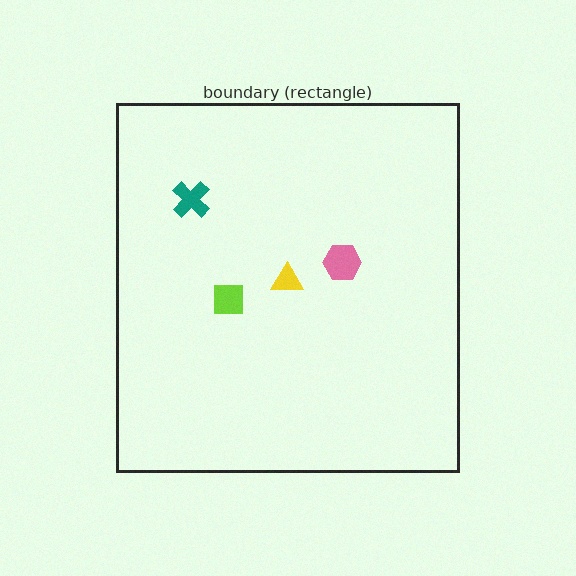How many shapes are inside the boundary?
4 inside, 0 outside.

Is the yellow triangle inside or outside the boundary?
Inside.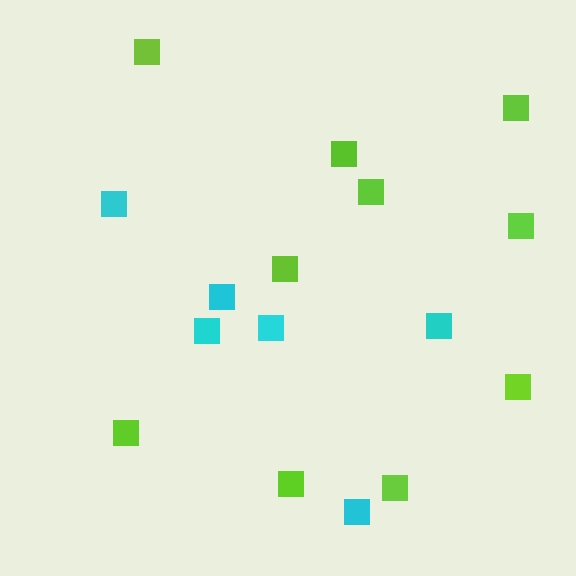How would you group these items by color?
There are 2 groups: one group of cyan squares (6) and one group of lime squares (10).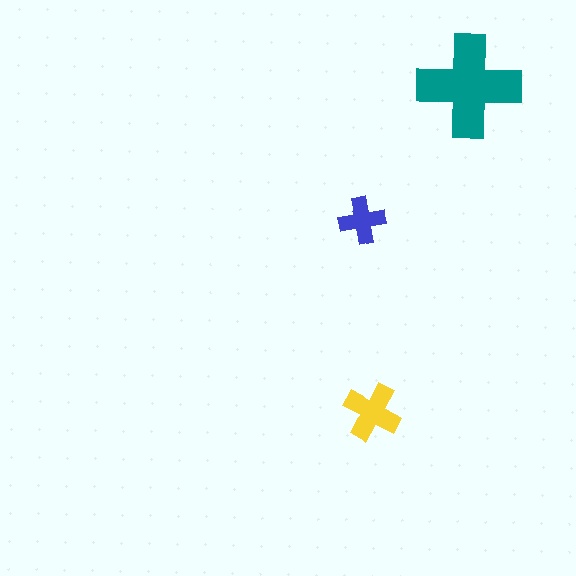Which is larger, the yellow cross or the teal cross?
The teal one.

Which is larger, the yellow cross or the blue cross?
The yellow one.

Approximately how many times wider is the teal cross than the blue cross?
About 2 times wider.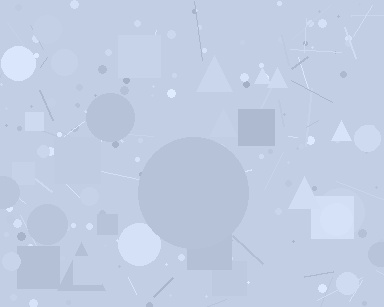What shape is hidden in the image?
A circle is hidden in the image.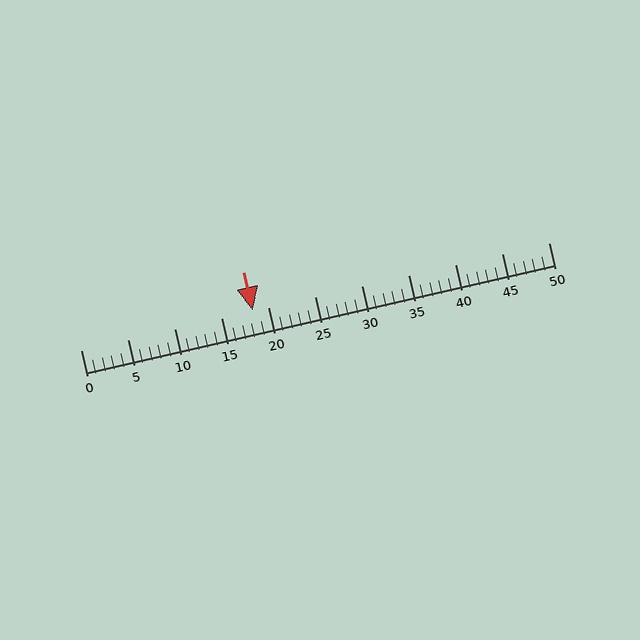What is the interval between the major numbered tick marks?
The major tick marks are spaced 5 units apart.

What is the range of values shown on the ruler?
The ruler shows values from 0 to 50.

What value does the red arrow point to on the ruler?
The red arrow points to approximately 18.